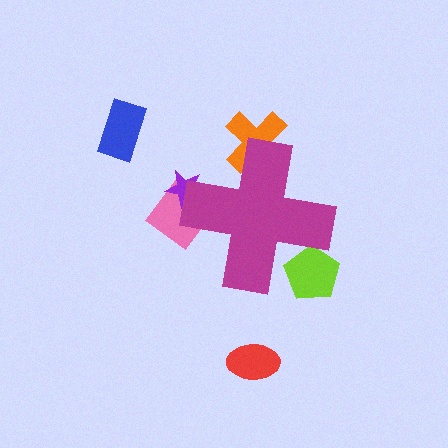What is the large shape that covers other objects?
A magenta cross.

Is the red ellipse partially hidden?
No, the red ellipse is fully visible.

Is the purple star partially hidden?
Yes, the purple star is partially hidden behind the magenta cross.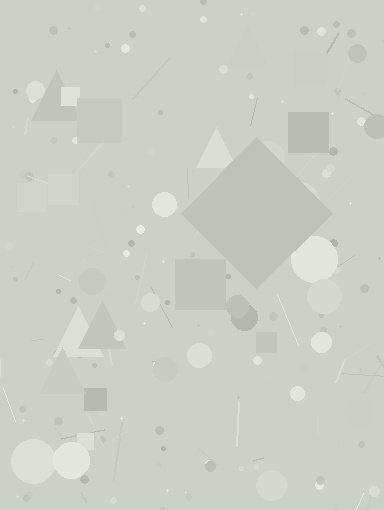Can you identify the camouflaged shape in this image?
The camouflaged shape is a diamond.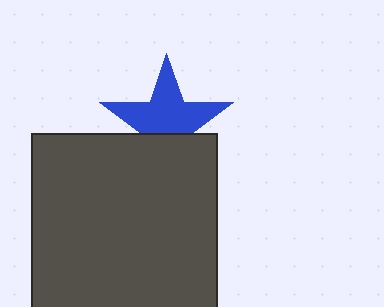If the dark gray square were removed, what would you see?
You would see the complete blue star.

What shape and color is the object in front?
The object in front is a dark gray square.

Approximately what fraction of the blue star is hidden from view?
Roughly 35% of the blue star is hidden behind the dark gray square.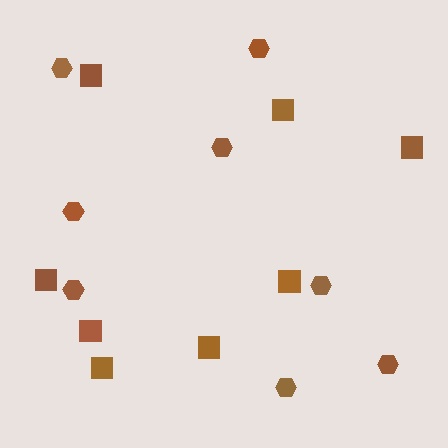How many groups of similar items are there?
There are 2 groups: one group of squares (8) and one group of hexagons (8).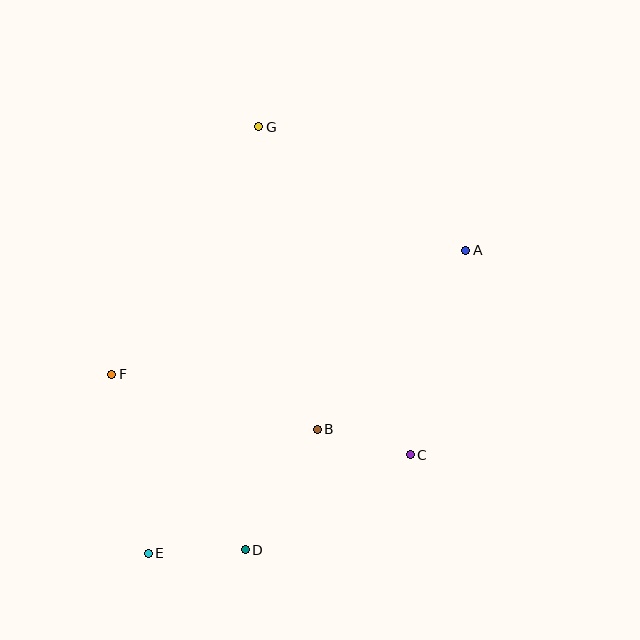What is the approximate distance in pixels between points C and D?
The distance between C and D is approximately 190 pixels.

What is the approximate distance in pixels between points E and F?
The distance between E and F is approximately 183 pixels.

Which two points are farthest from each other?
Points E and G are farthest from each other.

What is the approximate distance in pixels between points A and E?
The distance between A and E is approximately 439 pixels.